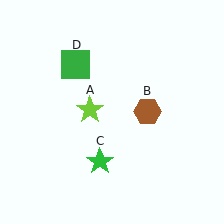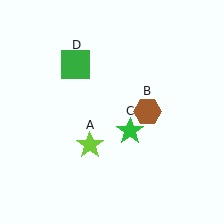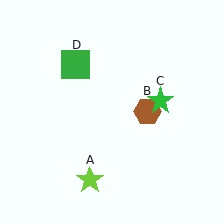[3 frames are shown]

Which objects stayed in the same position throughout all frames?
Brown hexagon (object B) and green square (object D) remained stationary.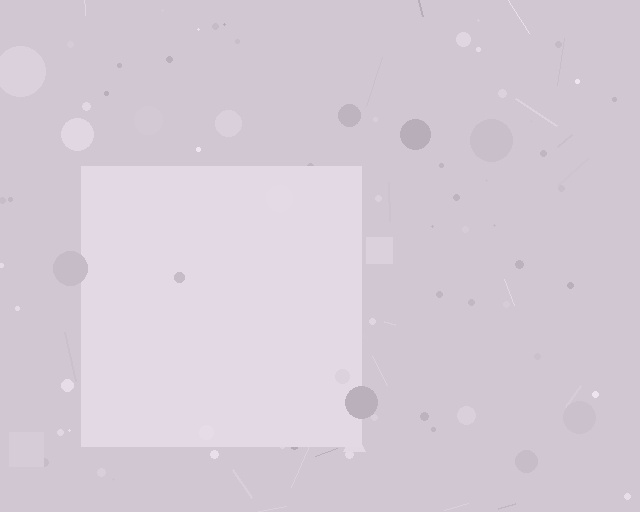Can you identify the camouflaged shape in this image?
The camouflaged shape is a square.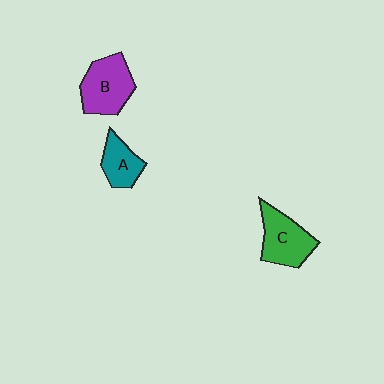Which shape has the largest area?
Shape B (purple).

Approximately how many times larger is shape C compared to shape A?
Approximately 1.5 times.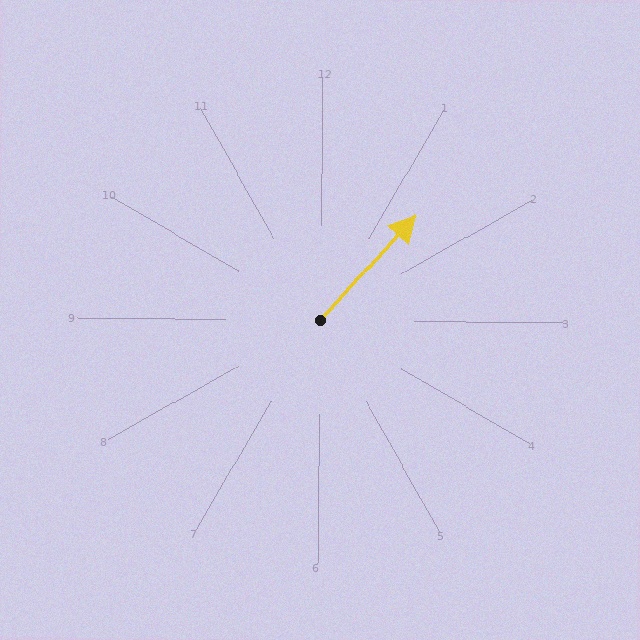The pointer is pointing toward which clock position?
Roughly 1 o'clock.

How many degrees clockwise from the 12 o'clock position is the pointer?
Approximately 42 degrees.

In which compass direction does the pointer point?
Northeast.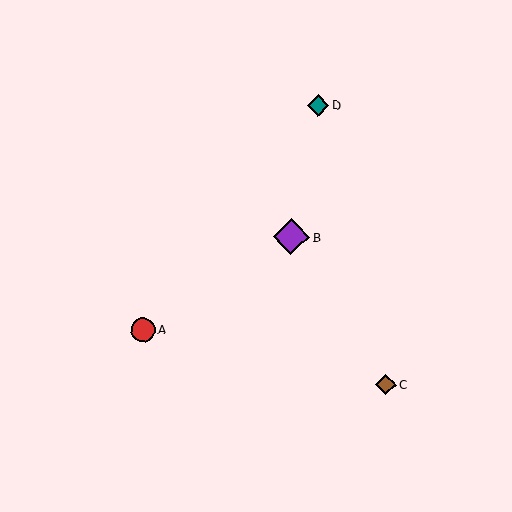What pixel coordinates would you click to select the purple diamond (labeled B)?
Click at (291, 237) to select the purple diamond B.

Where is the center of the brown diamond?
The center of the brown diamond is at (386, 385).